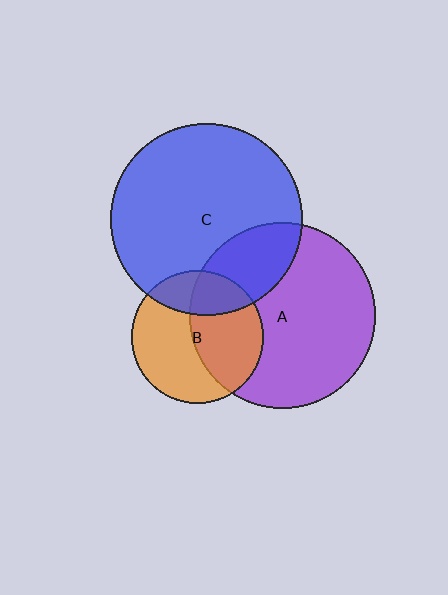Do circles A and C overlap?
Yes.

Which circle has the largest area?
Circle C (blue).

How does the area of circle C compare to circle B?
Approximately 2.1 times.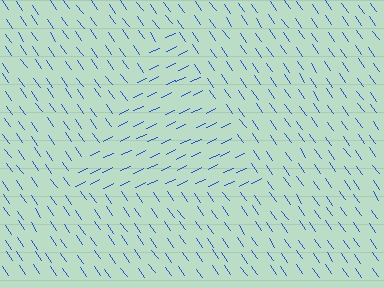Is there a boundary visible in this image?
Yes, there is a texture boundary formed by a change in line orientation.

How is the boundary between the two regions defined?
The boundary is defined purely by a change in line orientation (approximately 80 degrees difference). All lines are the same color and thickness.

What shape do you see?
I see a triangle.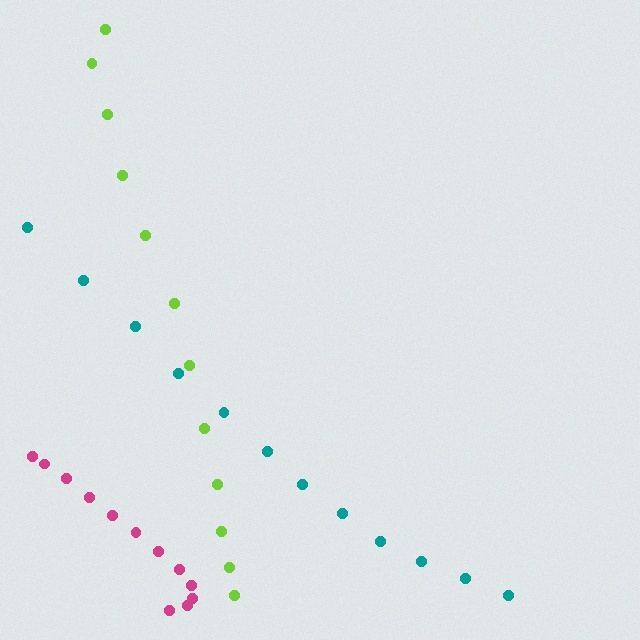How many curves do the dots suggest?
There are 3 distinct paths.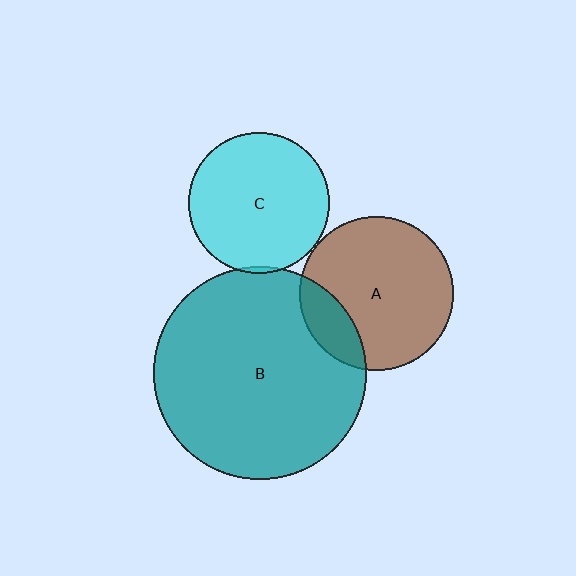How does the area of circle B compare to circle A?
Approximately 1.9 times.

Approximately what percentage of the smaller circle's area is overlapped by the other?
Approximately 20%.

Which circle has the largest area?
Circle B (teal).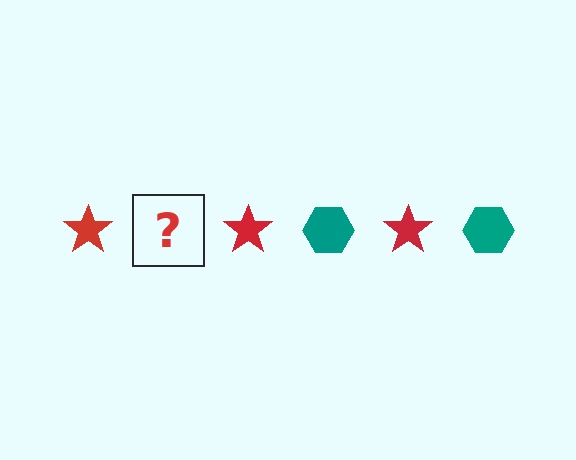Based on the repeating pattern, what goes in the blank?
The blank should be a teal hexagon.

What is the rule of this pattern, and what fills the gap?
The rule is that the pattern alternates between red star and teal hexagon. The gap should be filled with a teal hexagon.